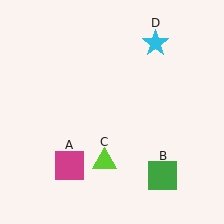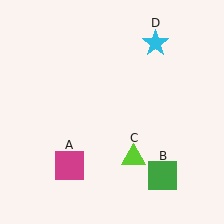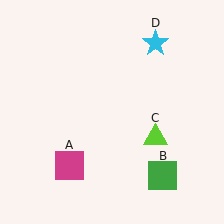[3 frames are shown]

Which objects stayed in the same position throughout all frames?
Magenta square (object A) and green square (object B) and cyan star (object D) remained stationary.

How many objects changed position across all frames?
1 object changed position: lime triangle (object C).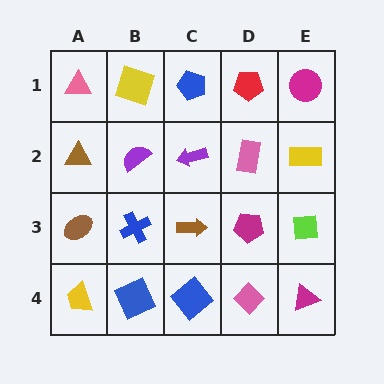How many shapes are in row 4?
5 shapes.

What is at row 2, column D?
A pink rectangle.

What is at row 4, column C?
A blue diamond.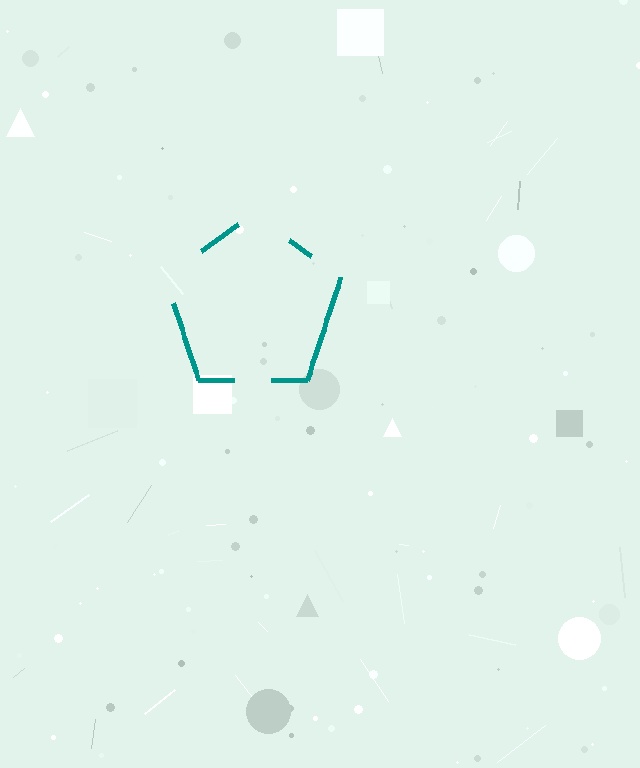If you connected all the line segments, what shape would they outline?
They would outline a pentagon.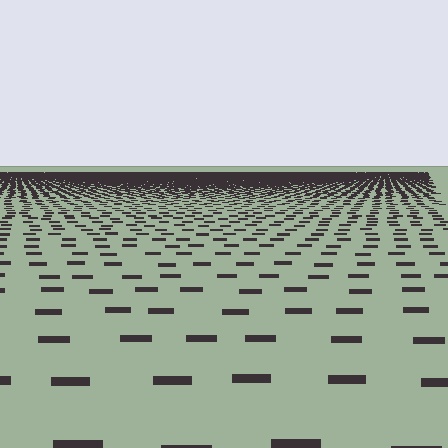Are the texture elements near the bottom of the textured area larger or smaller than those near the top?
Larger. Near the bottom, elements are closer to the viewer and appear at a bigger on-screen size.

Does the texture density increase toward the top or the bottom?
Density increases toward the top.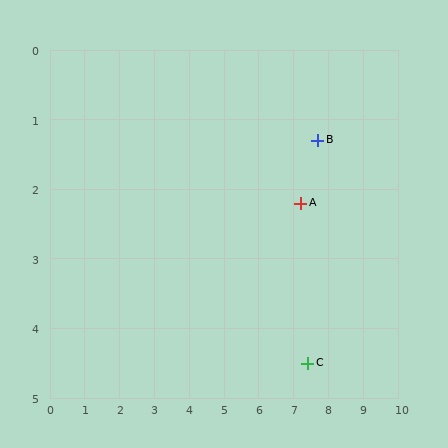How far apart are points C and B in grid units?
Points C and B are about 3.2 grid units apart.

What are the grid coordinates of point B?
Point B is at approximately (7.7, 1.3).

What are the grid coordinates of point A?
Point A is at approximately (7.2, 2.2).